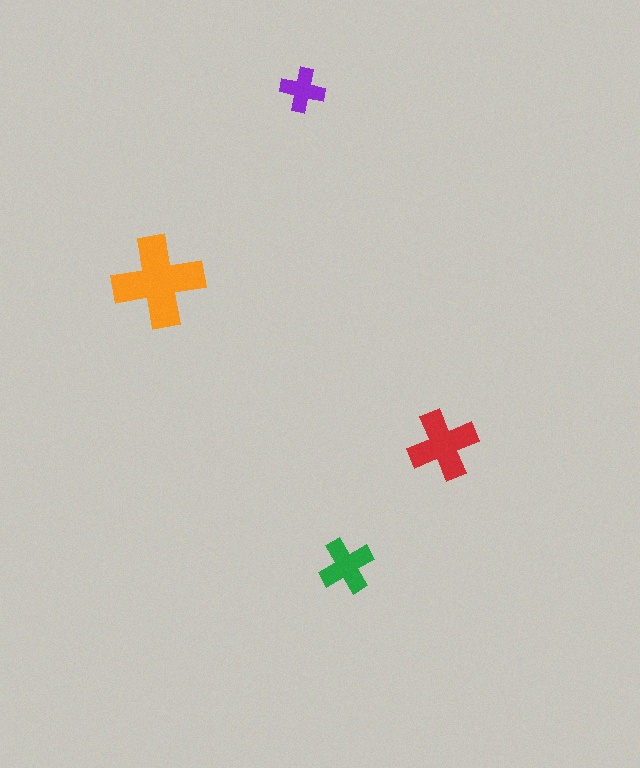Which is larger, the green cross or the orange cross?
The orange one.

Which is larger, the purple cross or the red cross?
The red one.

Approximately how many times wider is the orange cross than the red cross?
About 1.5 times wider.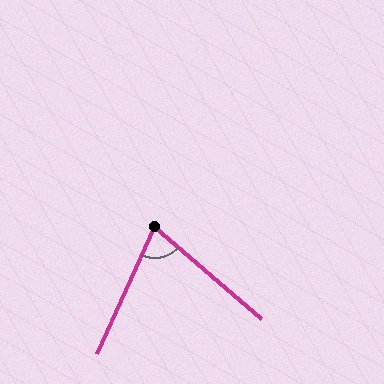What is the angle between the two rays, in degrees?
Approximately 74 degrees.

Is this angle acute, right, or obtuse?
It is acute.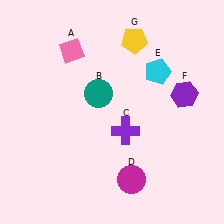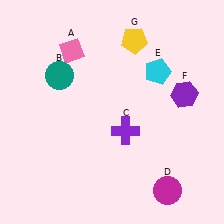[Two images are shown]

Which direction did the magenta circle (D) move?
The magenta circle (D) moved right.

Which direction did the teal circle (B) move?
The teal circle (B) moved left.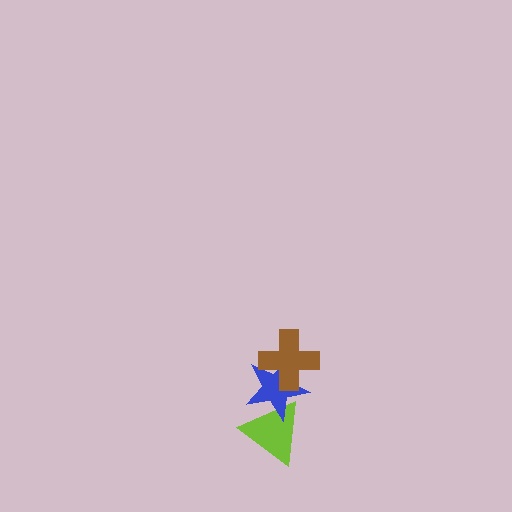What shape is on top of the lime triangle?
The blue star is on top of the lime triangle.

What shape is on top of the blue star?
The brown cross is on top of the blue star.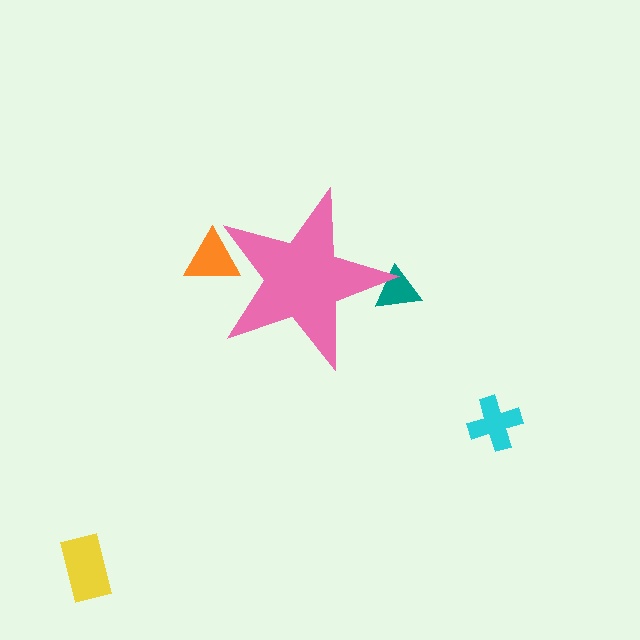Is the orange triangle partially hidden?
Yes, the orange triangle is partially hidden behind the pink star.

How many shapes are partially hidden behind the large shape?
2 shapes are partially hidden.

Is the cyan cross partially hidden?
No, the cyan cross is fully visible.